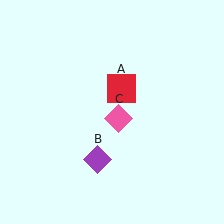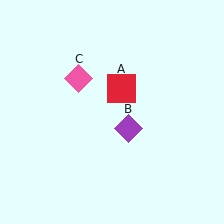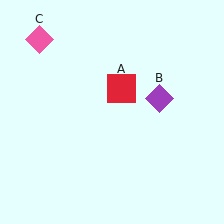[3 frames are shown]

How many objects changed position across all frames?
2 objects changed position: purple diamond (object B), pink diamond (object C).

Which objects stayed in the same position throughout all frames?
Red square (object A) remained stationary.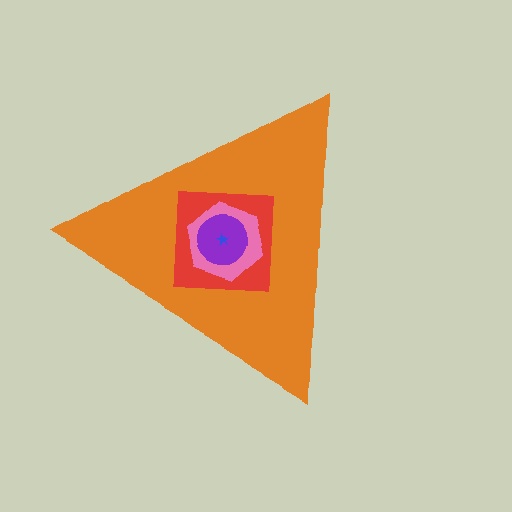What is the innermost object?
The blue star.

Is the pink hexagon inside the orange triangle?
Yes.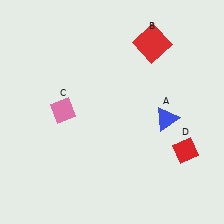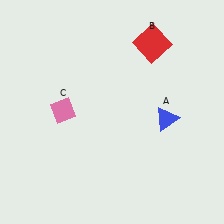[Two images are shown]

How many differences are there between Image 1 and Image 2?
There is 1 difference between the two images.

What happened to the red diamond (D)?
The red diamond (D) was removed in Image 2. It was in the bottom-right area of Image 1.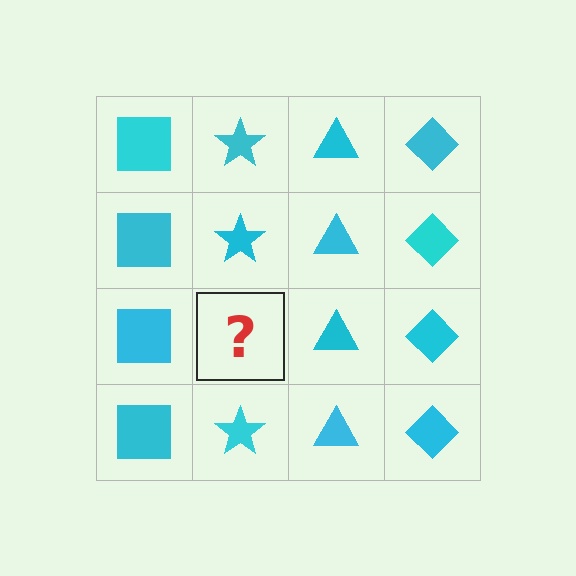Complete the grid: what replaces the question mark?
The question mark should be replaced with a cyan star.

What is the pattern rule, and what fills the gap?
The rule is that each column has a consistent shape. The gap should be filled with a cyan star.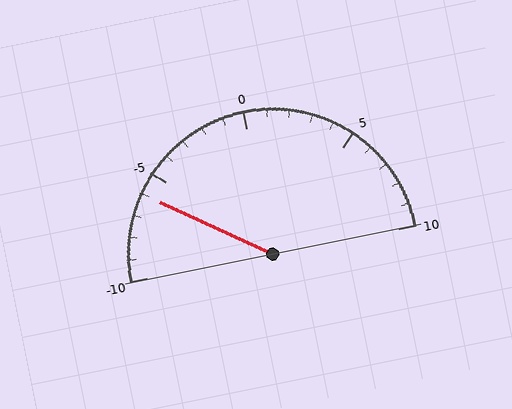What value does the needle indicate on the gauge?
The needle indicates approximately -6.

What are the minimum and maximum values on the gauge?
The gauge ranges from -10 to 10.